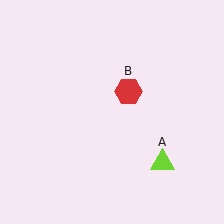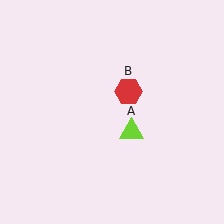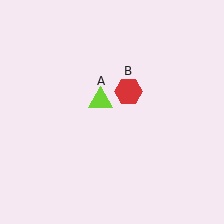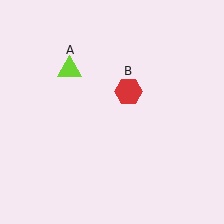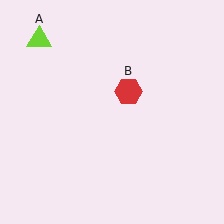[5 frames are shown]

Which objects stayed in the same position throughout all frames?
Red hexagon (object B) remained stationary.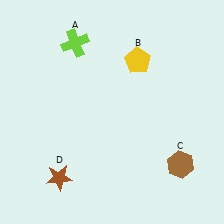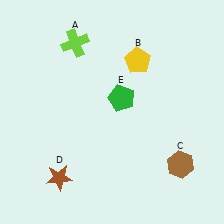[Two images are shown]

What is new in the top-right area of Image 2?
A green pentagon (E) was added in the top-right area of Image 2.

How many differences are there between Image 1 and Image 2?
There is 1 difference between the two images.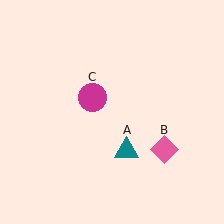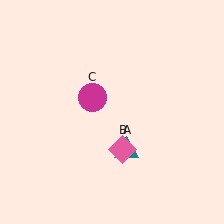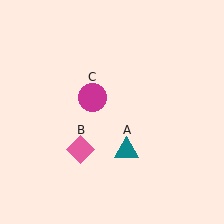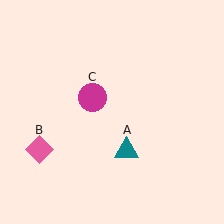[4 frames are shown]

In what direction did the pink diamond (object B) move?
The pink diamond (object B) moved left.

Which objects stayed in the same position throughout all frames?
Teal triangle (object A) and magenta circle (object C) remained stationary.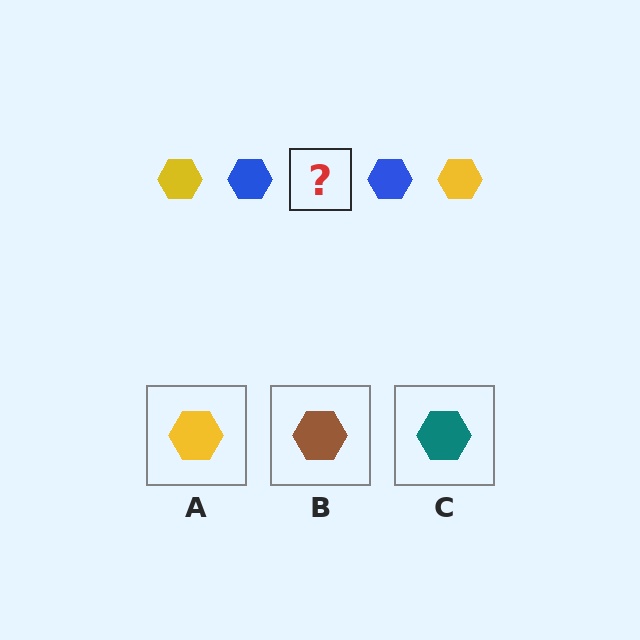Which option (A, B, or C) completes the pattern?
A.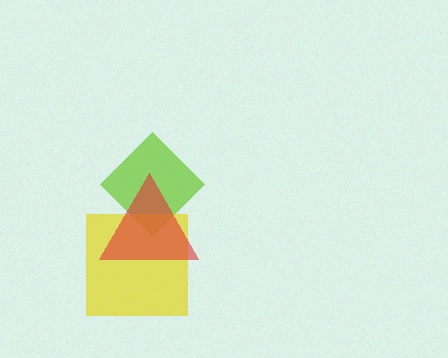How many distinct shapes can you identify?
There are 3 distinct shapes: a lime diamond, a yellow square, a red triangle.